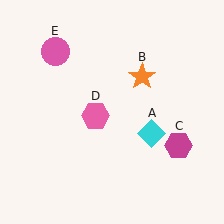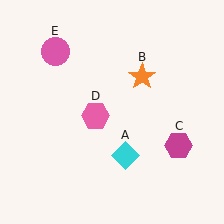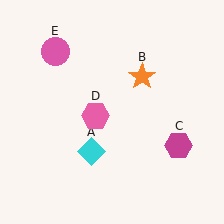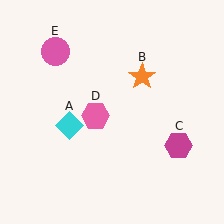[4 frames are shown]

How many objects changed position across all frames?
1 object changed position: cyan diamond (object A).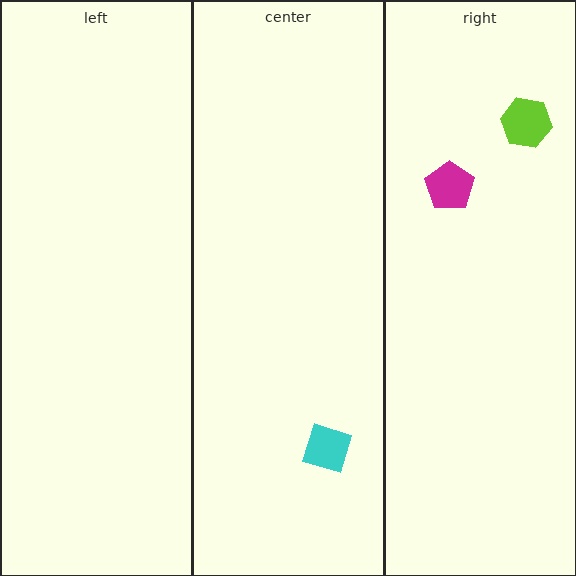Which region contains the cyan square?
The center region.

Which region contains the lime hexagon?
The right region.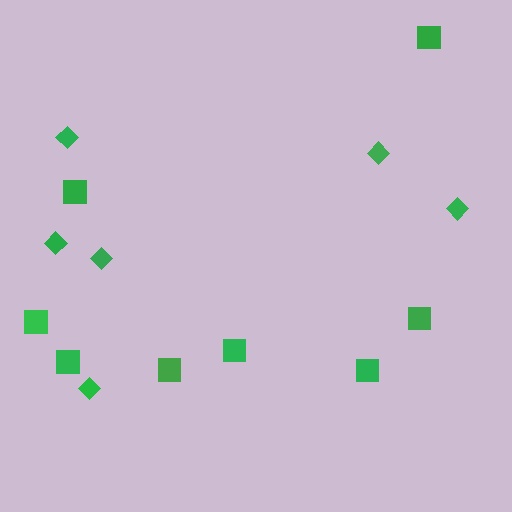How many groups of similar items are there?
There are 2 groups: one group of diamonds (6) and one group of squares (8).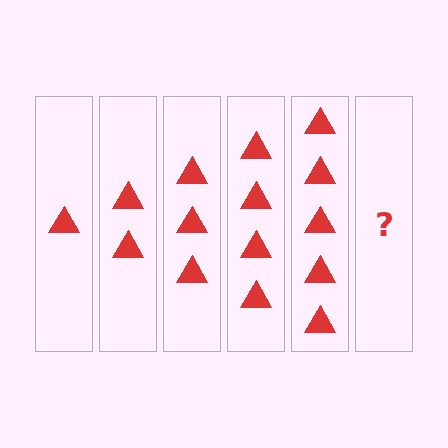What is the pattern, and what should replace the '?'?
The pattern is that each step adds one more triangle. The '?' should be 6 triangles.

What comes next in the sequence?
The next element should be 6 triangles.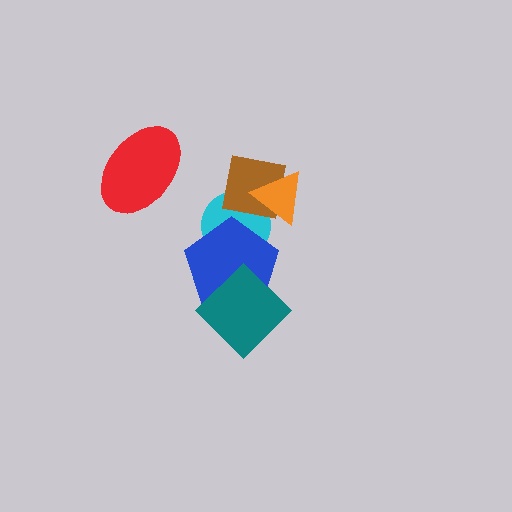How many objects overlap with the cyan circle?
3 objects overlap with the cyan circle.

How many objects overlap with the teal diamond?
1 object overlaps with the teal diamond.